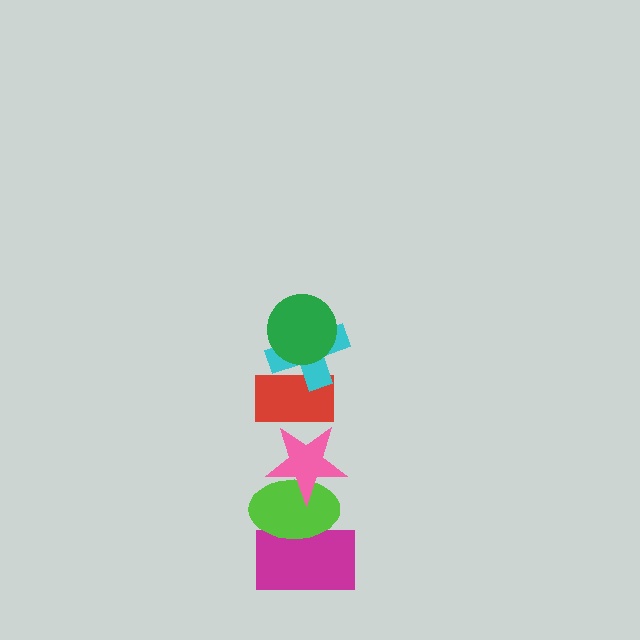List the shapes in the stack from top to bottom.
From top to bottom: the green circle, the cyan cross, the red rectangle, the pink star, the lime ellipse, the magenta rectangle.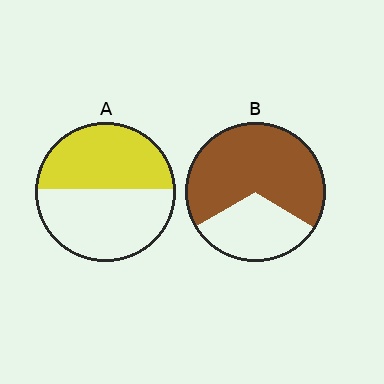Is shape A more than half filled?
Roughly half.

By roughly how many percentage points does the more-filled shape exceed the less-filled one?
By roughly 20 percentage points (B over A).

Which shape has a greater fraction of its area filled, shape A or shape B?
Shape B.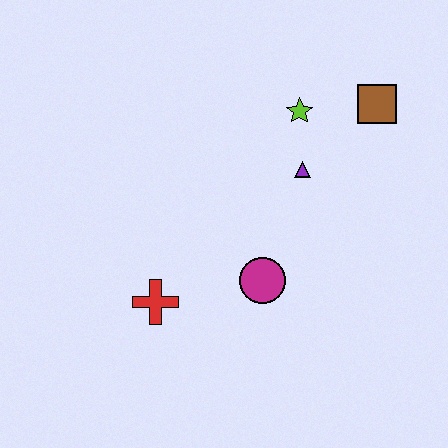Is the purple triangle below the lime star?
Yes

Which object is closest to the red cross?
The magenta circle is closest to the red cross.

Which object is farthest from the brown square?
The red cross is farthest from the brown square.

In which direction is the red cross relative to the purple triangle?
The red cross is to the left of the purple triangle.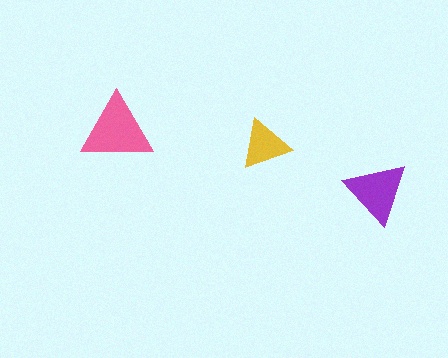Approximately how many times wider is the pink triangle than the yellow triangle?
About 1.5 times wider.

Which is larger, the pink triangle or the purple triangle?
The pink one.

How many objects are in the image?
There are 3 objects in the image.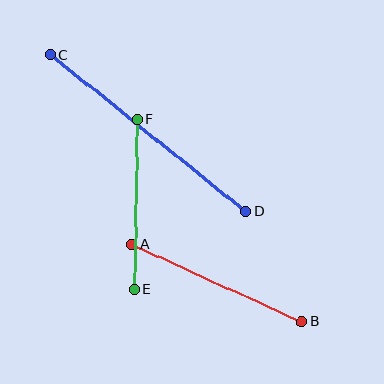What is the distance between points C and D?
The distance is approximately 251 pixels.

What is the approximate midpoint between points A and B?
The midpoint is at approximately (217, 283) pixels.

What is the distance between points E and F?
The distance is approximately 170 pixels.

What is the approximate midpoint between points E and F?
The midpoint is at approximately (136, 204) pixels.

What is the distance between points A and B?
The distance is approximately 187 pixels.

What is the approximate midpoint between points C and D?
The midpoint is at approximately (148, 133) pixels.